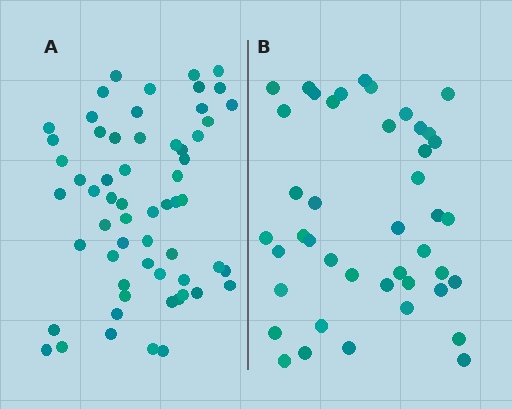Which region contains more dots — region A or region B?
Region A (the left region) has more dots.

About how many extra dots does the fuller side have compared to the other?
Region A has approximately 15 more dots than region B.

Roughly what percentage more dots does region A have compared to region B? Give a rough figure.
About 40% more.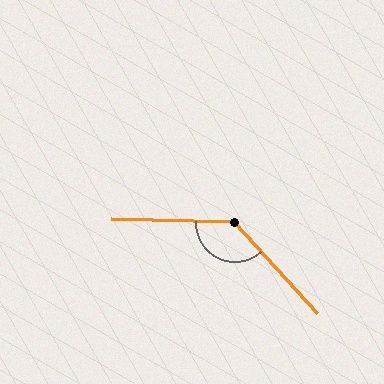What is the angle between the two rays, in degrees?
Approximately 134 degrees.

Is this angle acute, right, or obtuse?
It is obtuse.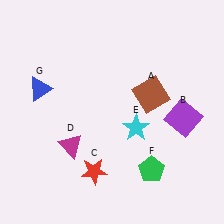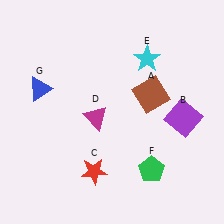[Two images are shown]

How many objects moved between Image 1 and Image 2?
2 objects moved between the two images.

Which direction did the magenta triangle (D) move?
The magenta triangle (D) moved up.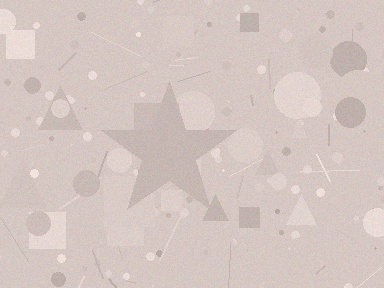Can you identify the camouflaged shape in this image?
The camouflaged shape is a star.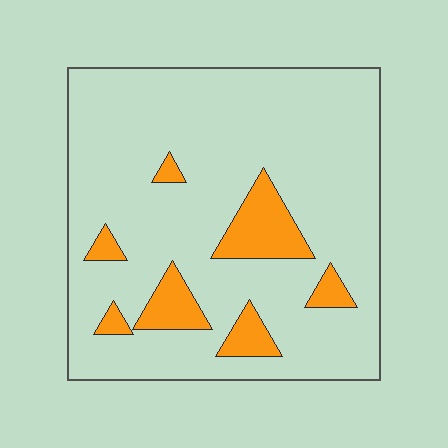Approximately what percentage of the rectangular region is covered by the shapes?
Approximately 15%.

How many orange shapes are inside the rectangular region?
7.